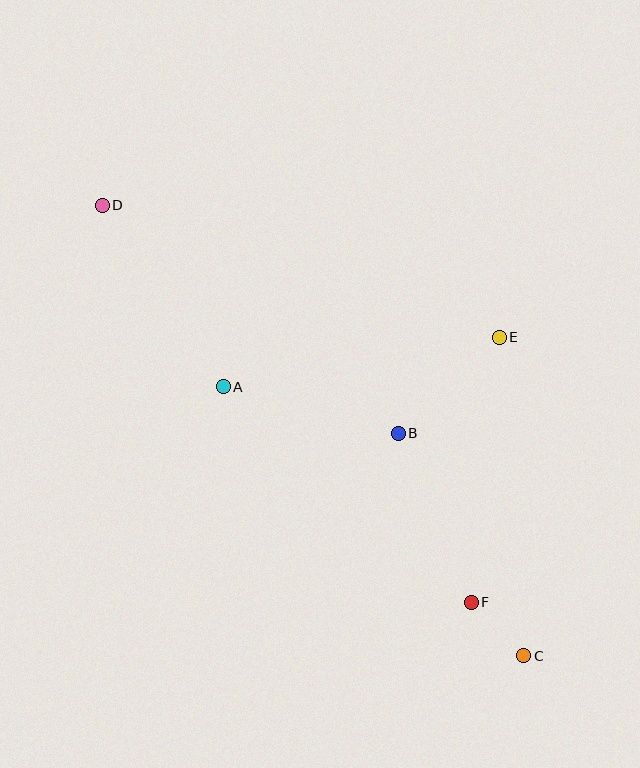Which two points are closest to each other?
Points C and F are closest to each other.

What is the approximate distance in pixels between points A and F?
The distance between A and F is approximately 329 pixels.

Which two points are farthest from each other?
Points C and D are farthest from each other.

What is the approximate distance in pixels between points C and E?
The distance between C and E is approximately 319 pixels.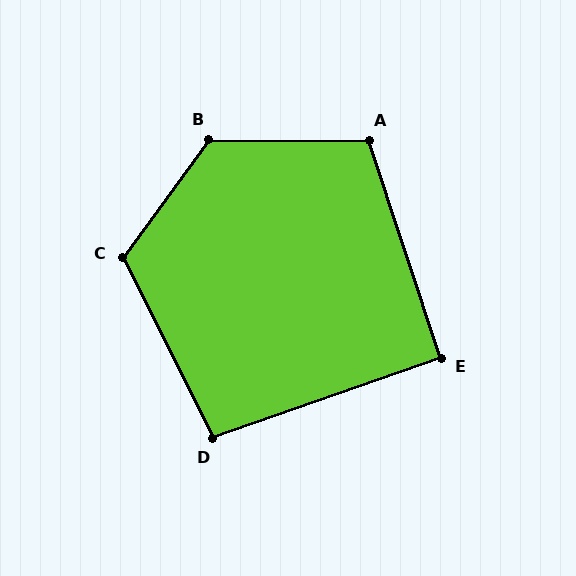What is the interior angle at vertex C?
Approximately 117 degrees (obtuse).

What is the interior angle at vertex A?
Approximately 109 degrees (obtuse).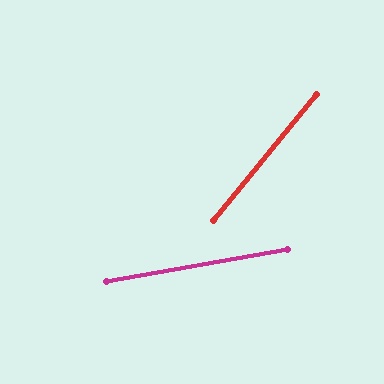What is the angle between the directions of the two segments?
Approximately 41 degrees.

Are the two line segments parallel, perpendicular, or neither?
Neither parallel nor perpendicular — they differ by about 41°.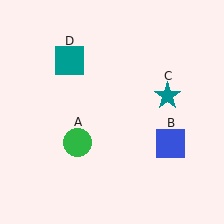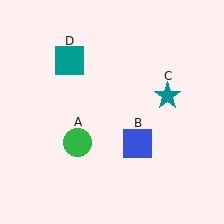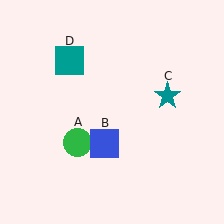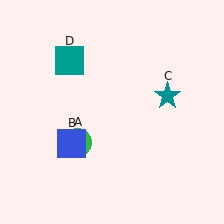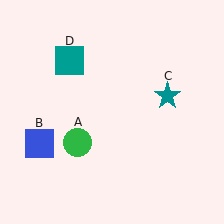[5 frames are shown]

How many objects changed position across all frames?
1 object changed position: blue square (object B).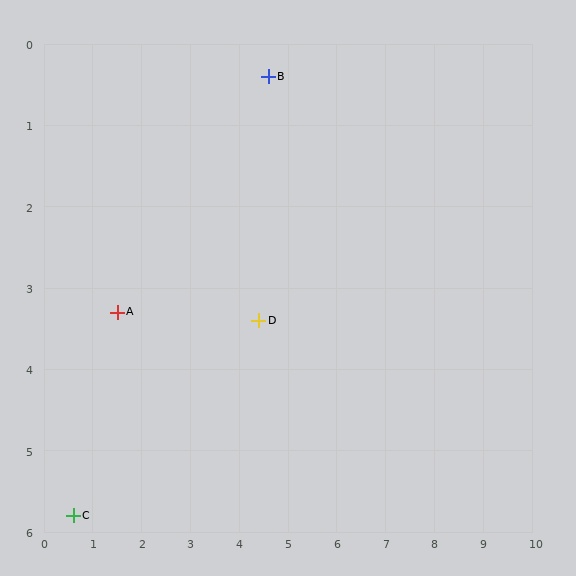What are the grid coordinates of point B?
Point B is at approximately (4.6, 0.4).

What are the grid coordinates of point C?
Point C is at approximately (0.6, 5.8).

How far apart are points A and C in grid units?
Points A and C are about 2.7 grid units apart.